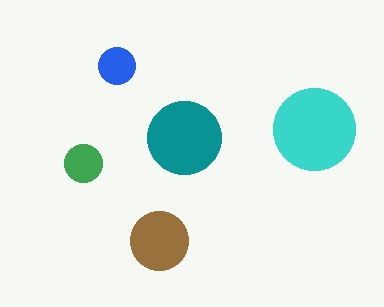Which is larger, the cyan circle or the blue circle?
The cyan one.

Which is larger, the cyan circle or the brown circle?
The cyan one.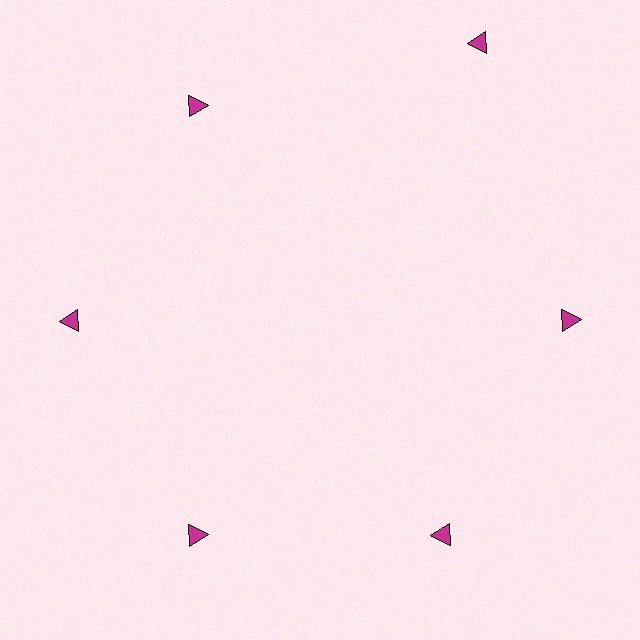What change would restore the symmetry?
The symmetry would be restored by moving it inward, back onto the ring so that all 6 triangles sit at equal angles and equal distance from the center.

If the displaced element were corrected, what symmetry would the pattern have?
It would have 6-fold rotational symmetry — the pattern would map onto itself every 60 degrees.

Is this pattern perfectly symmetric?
No. The 6 magenta triangles are arranged in a ring, but one element near the 1 o'clock position is pushed outward from the center, breaking the 6-fold rotational symmetry.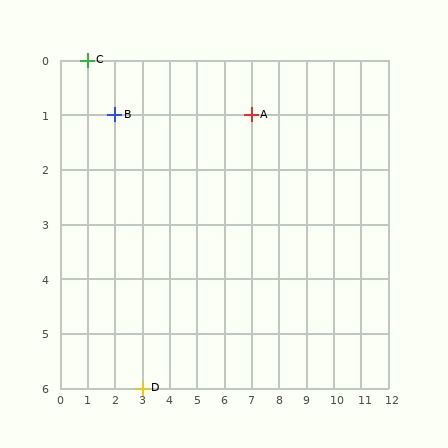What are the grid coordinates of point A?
Point A is at grid coordinates (7, 1).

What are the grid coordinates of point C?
Point C is at grid coordinates (1, 0).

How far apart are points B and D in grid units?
Points B and D are 1 column and 5 rows apart (about 5.1 grid units diagonally).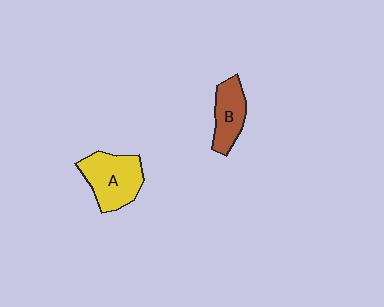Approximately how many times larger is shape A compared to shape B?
Approximately 1.5 times.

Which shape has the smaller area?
Shape B (brown).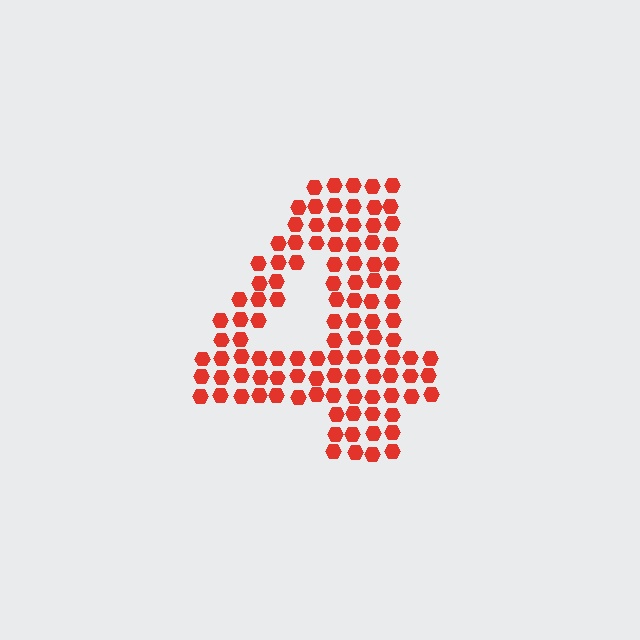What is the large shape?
The large shape is the digit 4.